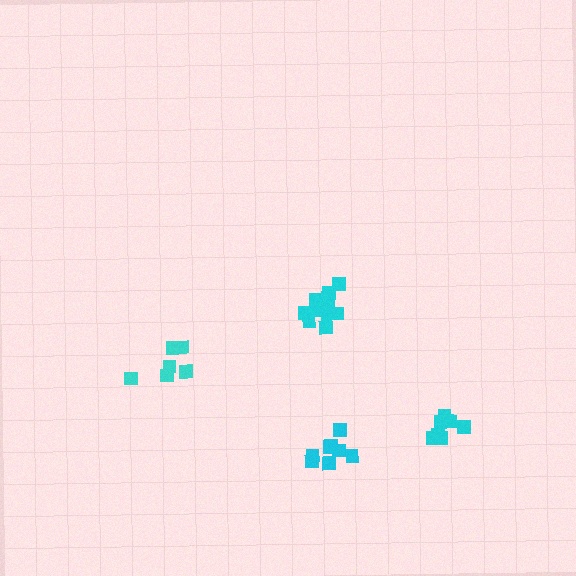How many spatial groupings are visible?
There are 4 spatial groupings.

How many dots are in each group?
Group 1: 8 dots, Group 2: 11 dots, Group 3: 6 dots, Group 4: 8 dots (33 total).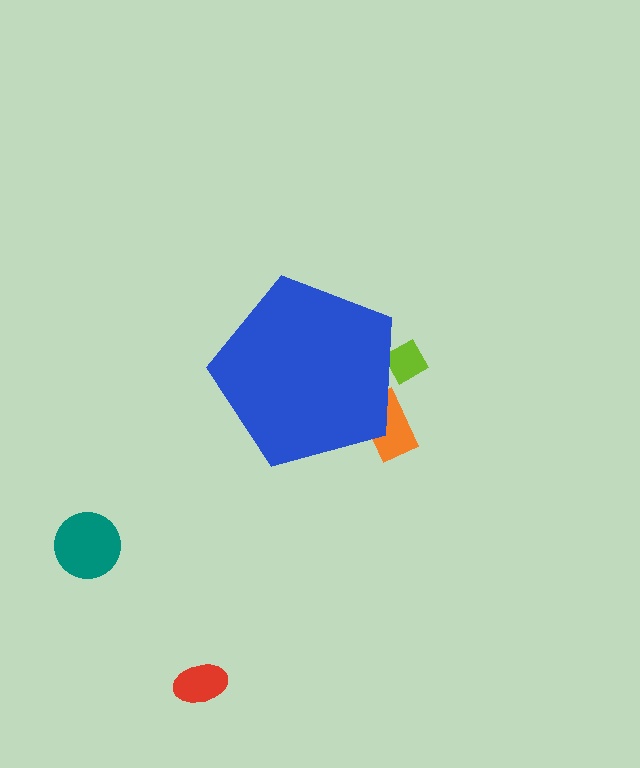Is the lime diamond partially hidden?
Yes, the lime diamond is partially hidden behind the blue pentagon.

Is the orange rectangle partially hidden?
Yes, the orange rectangle is partially hidden behind the blue pentagon.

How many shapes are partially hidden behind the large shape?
2 shapes are partially hidden.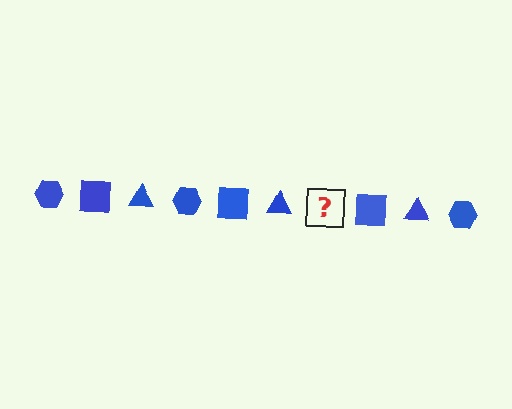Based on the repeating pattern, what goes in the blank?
The blank should be a blue hexagon.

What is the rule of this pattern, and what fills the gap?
The rule is that the pattern cycles through hexagon, square, triangle shapes in blue. The gap should be filled with a blue hexagon.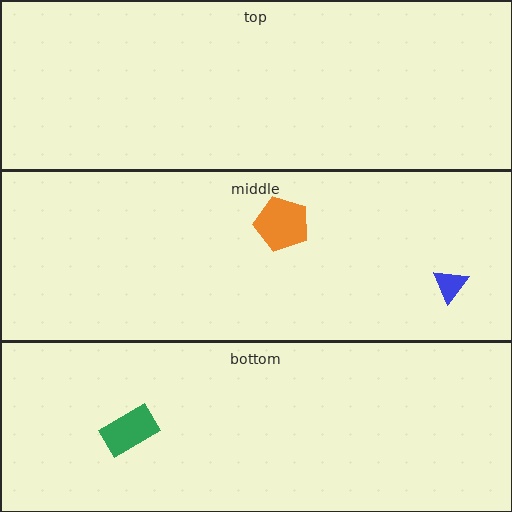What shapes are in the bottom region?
The green rectangle.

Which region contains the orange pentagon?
The middle region.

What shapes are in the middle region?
The blue triangle, the orange pentagon.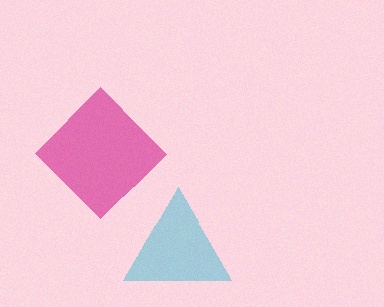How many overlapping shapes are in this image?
There are 2 overlapping shapes in the image.